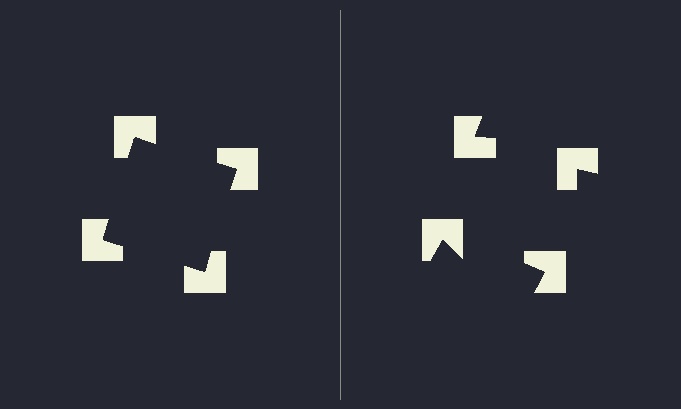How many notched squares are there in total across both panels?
8 — 4 on each side.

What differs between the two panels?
The notched squares are positioned identically on both sides; only the wedge orientations differ. On the left they align to a square; on the right they are misaligned.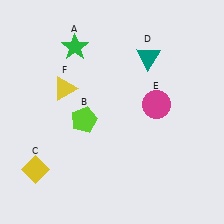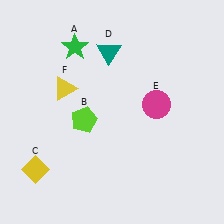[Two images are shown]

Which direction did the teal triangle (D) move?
The teal triangle (D) moved left.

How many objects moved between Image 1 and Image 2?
1 object moved between the two images.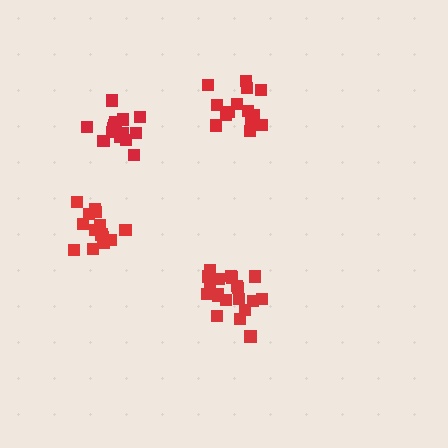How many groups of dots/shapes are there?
There are 4 groups.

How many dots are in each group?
Group 1: 20 dots, Group 2: 14 dots, Group 3: 15 dots, Group 4: 15 dots (64 total).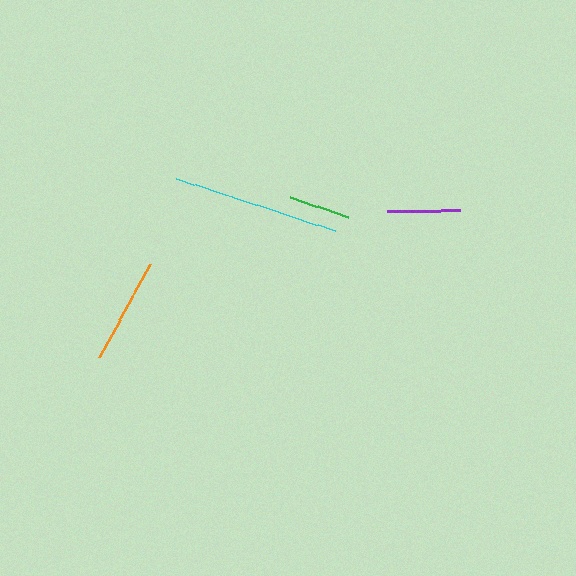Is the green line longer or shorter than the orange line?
The orange line is longer than the green line.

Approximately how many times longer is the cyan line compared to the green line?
The cyan line is approximately 2.7 times the length of the green line.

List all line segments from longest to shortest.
From longest to shortest: cyan, orange, purple, green.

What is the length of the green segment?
The green segment is approximately 62 pixels long.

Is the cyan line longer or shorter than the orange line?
The cyan line is longer than the orange line.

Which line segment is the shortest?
The green line is the shortest at approximately 62 pixels.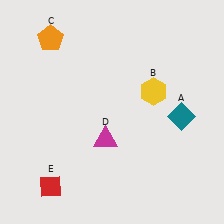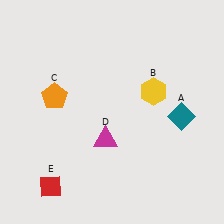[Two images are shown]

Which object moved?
The orange pentagon (C) moved down.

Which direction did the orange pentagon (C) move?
The orange pentagon (C) moved down.